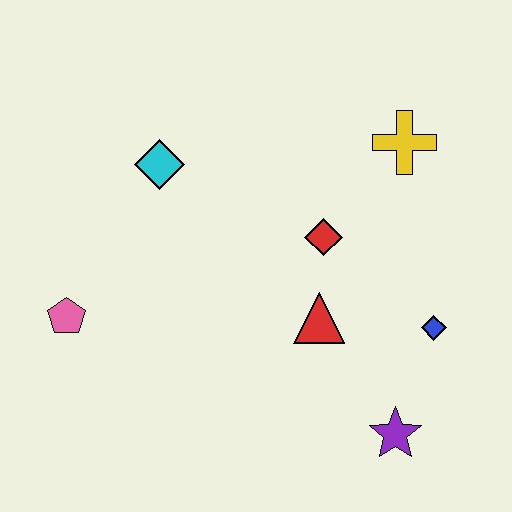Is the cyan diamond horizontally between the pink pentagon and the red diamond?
Yes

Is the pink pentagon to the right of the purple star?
No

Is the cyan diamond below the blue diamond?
No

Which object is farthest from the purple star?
The cyan diamond is farthest from the purple star.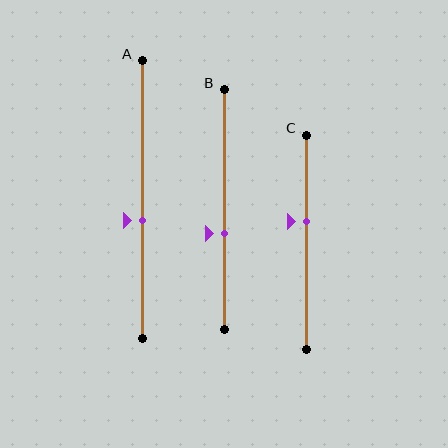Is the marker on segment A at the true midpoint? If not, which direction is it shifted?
No, the marker on segment A is shifted downward by about 8% of the segment length.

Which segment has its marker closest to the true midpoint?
Segment A has its marker closest to the true midpoint.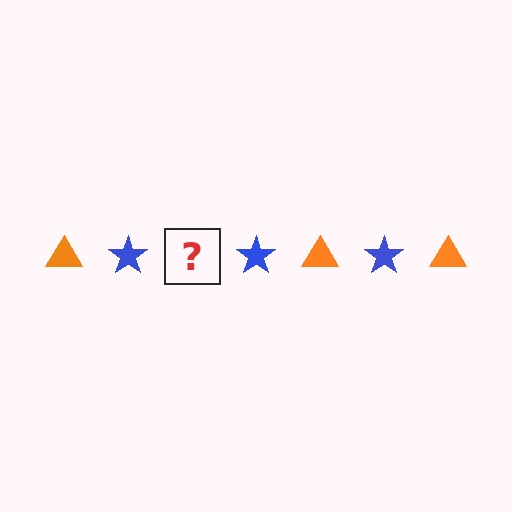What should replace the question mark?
The question mark should be replaced with an orange triangle.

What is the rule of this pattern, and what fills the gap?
The rule is that the pattern alternates between orange triangle and blue star. The gap should be filled with an orange triangle.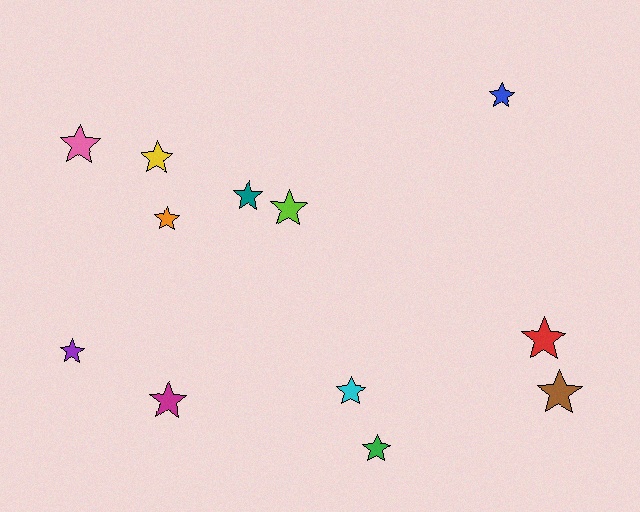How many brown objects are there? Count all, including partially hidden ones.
There is 1 brown object.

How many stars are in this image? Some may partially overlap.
There are 12 stars.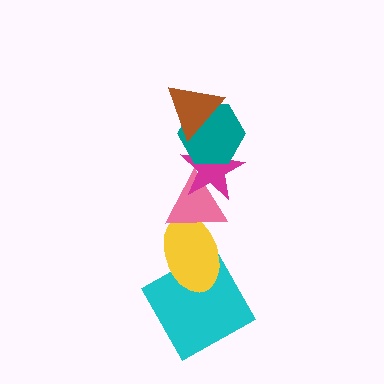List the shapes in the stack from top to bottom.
From top to bottom: the brown triangle, the teal hexagon, the magenta star, the pink triangle, the yellow ellipse, the cyan square.